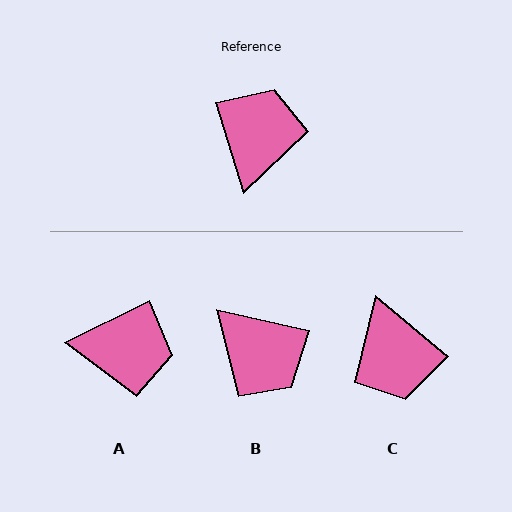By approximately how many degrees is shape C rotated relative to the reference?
Approximately 148 degrees clockwise.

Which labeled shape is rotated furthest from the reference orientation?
C, about 148 degrees away.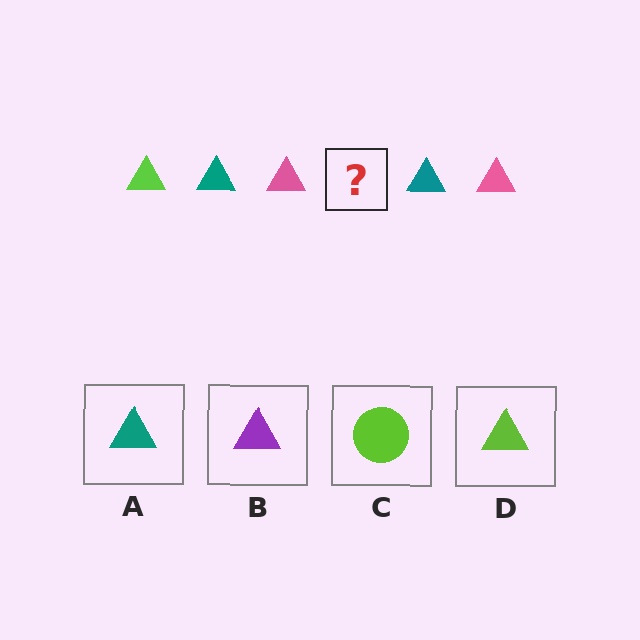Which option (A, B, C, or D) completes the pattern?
D.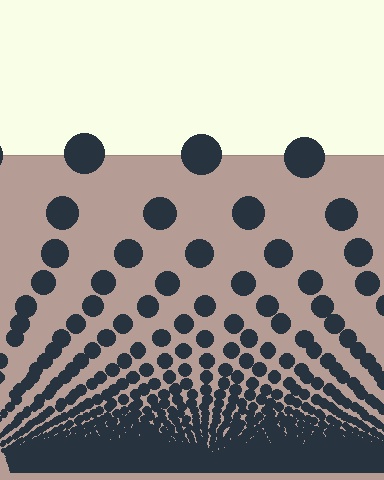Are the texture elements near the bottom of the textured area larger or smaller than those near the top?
Smaller. The gradient is inverted — elements near the bottom are smaller and denser.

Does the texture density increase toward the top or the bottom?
Density increases toward the bottom.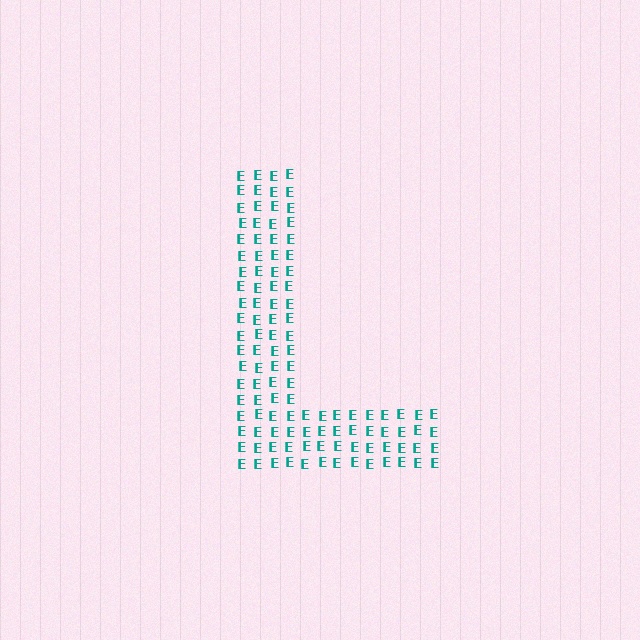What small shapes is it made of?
It is made of small letter E's.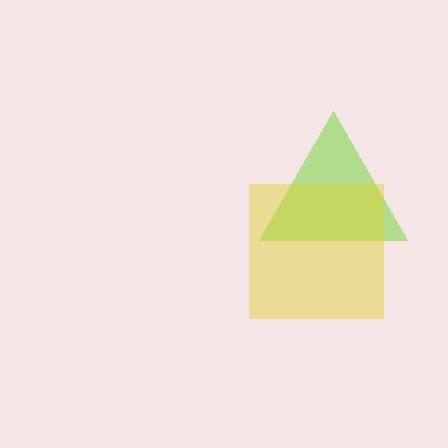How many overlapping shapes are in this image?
There are 2 overlapping shapes in the image.